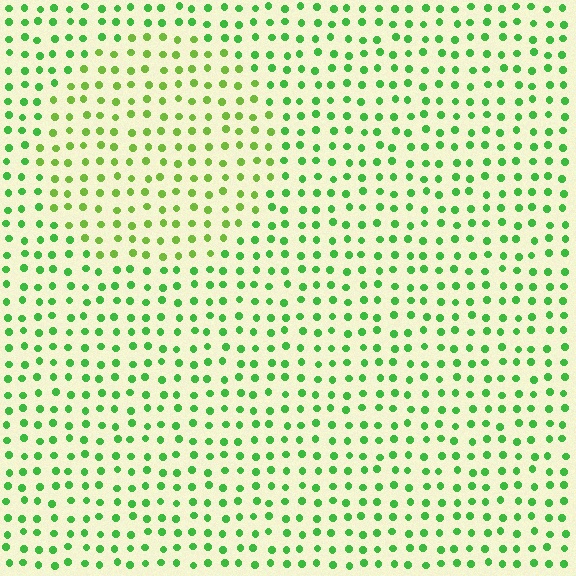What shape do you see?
I see a circle.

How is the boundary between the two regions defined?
The boundary is defined purely by a slight shift in hue (about 27 degrees). Spacing, size, and orientation are identical on both sides.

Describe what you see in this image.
The image is filled with small green elements in a uniform arrangement. A circle-shaped region is visible where the elements are tinted to a slightly different hue, forming a subtle color boundary.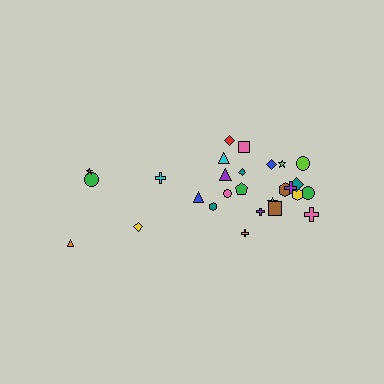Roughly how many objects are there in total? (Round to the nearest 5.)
Roughly 25 objects in total.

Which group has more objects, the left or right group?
The right group.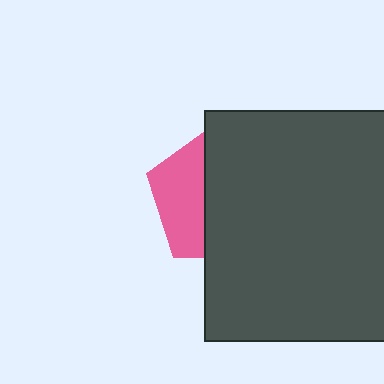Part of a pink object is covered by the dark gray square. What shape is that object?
It is a pentagon.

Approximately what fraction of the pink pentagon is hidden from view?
Roughly 64% of the pink pentagon is hidden behind the dark gray square.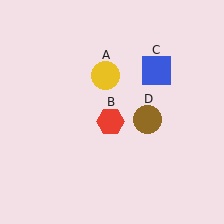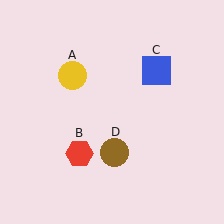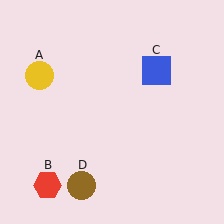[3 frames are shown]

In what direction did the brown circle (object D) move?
The brown circle (object D) moved down and to the left.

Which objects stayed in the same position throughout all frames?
Blue square (object C) remained stationary.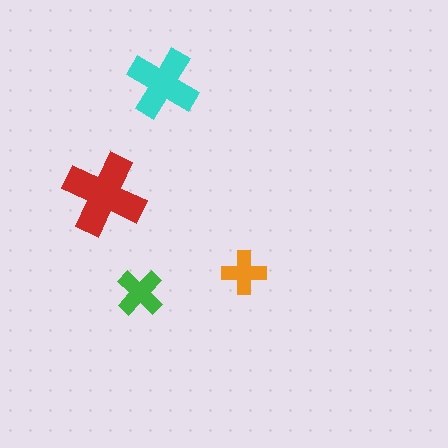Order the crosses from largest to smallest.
the red one, the cyan one, the green one, the orange one.